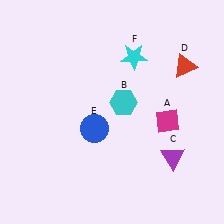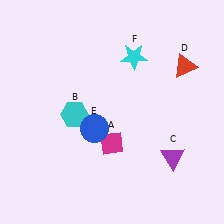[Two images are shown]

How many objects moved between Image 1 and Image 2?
2 objects moved between the two images.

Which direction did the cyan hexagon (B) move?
The cyan hexagon (B) moved left.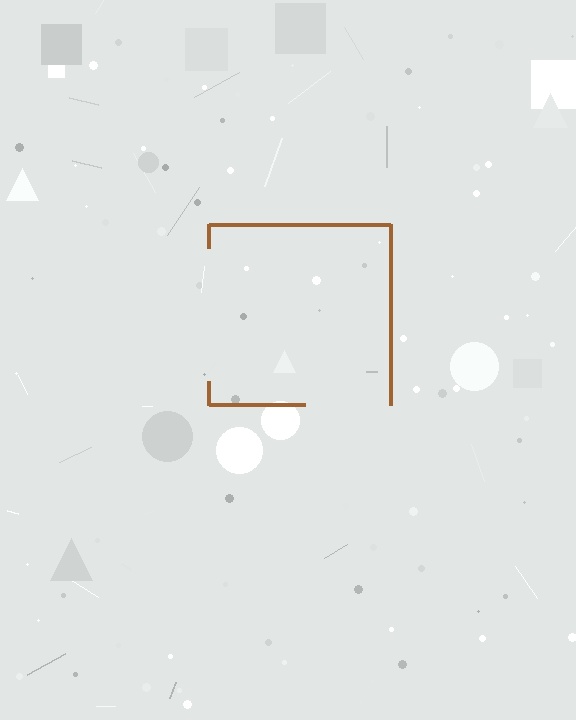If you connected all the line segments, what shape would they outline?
They would outline a square.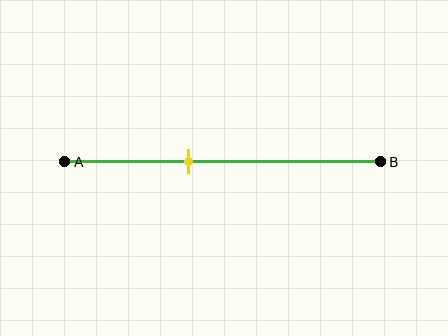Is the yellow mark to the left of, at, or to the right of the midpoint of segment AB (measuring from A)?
The yellow mark is to the left of the midpoint of segment AB.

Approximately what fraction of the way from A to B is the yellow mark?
The yellow mark is approximately 40% of the way from A to B.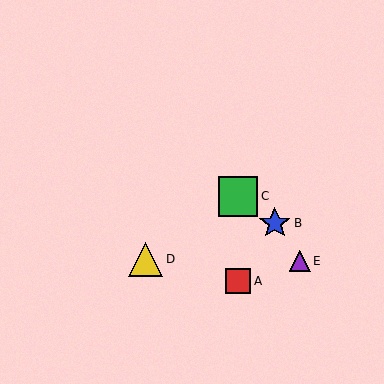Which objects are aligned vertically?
Objects A, C are aligned vertically.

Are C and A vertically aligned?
Yes, both are at x≈238.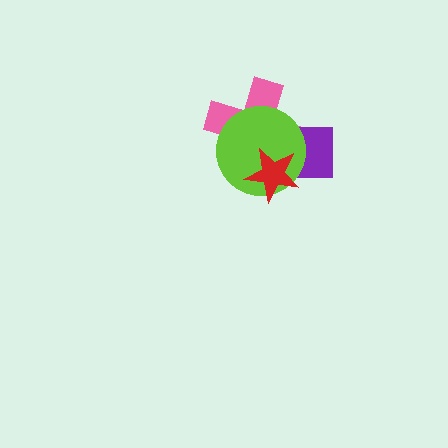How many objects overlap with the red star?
3 objects overlap with the red star.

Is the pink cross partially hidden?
Yes, it is partially covered by another shape.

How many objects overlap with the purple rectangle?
3 objects overlap with the purple rectangle.